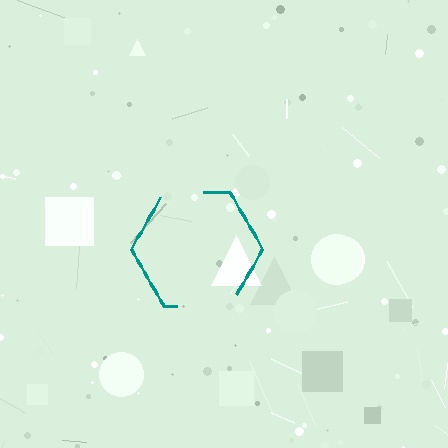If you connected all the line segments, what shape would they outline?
They would outline a hexagon.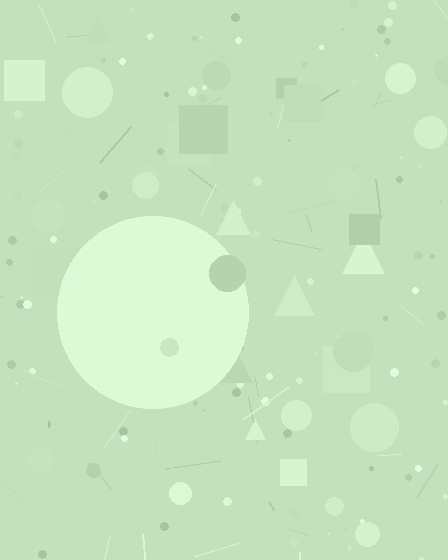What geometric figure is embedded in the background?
A circle is embedded in the background.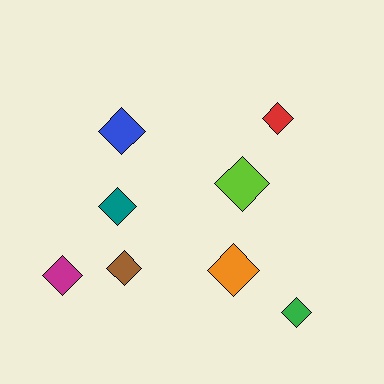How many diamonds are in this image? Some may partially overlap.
There are 8 diamonds.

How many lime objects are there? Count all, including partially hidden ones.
There is 1 lime object.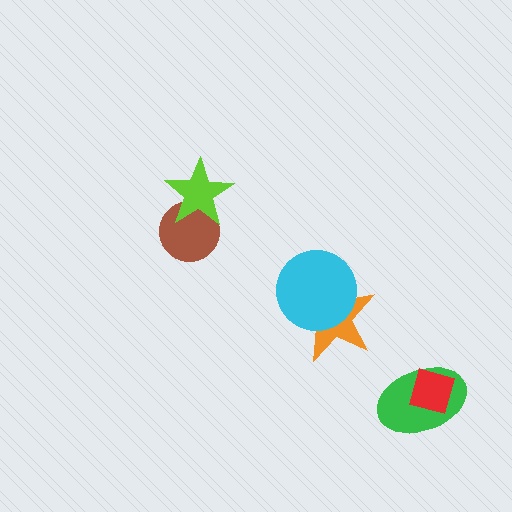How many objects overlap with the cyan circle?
1 object overlaps with the cyan circle.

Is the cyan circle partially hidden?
No, no other shape covers it.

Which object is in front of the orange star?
The cyan circle is in front of the orange star.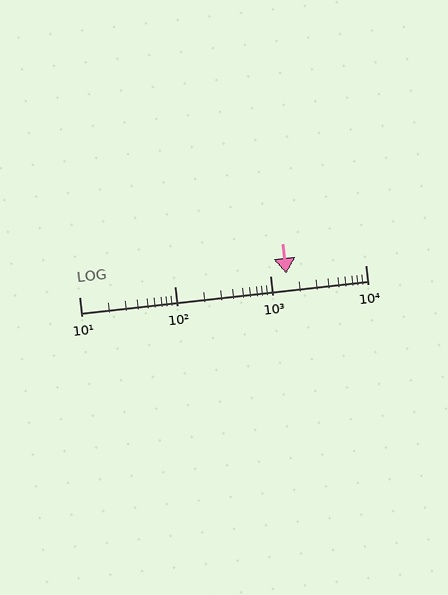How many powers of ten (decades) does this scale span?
The scale spans 3 decades, from 10 to 10000.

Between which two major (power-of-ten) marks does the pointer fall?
The pointer is between 1000 and 10000.